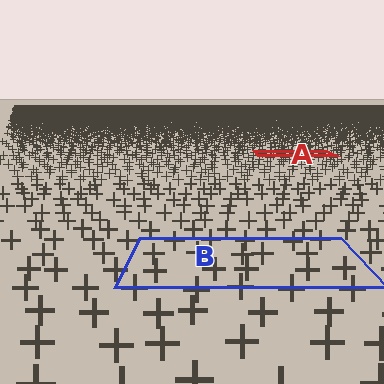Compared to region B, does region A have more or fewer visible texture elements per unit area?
Region A has more texture elements per unit area — they are packed more densely because it is farther away.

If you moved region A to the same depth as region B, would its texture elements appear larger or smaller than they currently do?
They would appear larger. At a closer depth, the same texture elements are projected at a bigger on-screen size.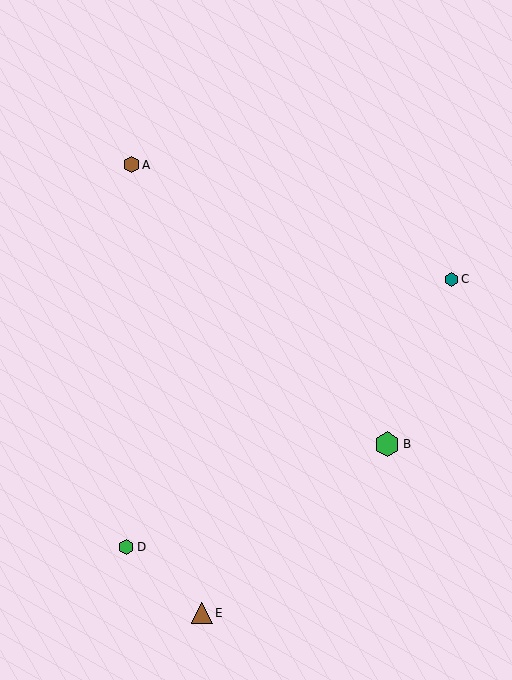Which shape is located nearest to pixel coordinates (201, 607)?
The brown triangle (labeled E) at (202, 613) is nearest to that location.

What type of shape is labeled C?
Shape C is a teal hexagon.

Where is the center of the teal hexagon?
The center of the teal hexagon is at (452, 279).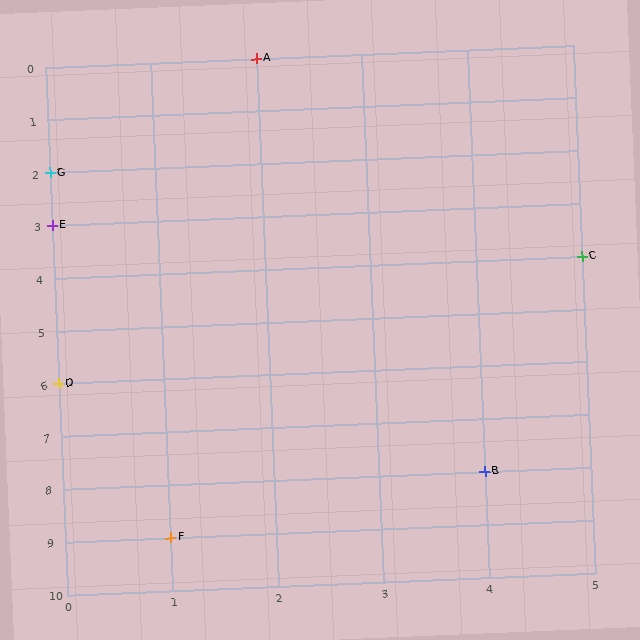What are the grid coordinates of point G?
Point G is at grid coordinates (0, 2).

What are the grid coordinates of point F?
Point F is at grid coordinates (1, 9).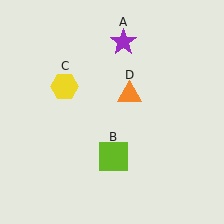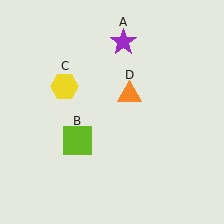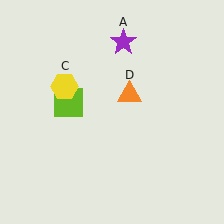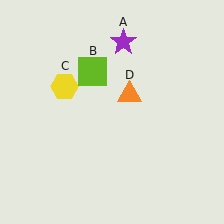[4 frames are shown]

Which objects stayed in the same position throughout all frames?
Purple star (object A) and yellow hexagon (object C) and orange triangle (object D) remained stationary.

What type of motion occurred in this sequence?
The lime square (object B) rotated clockwise around the center of the scene.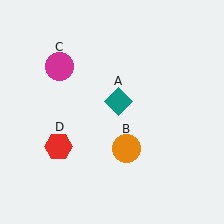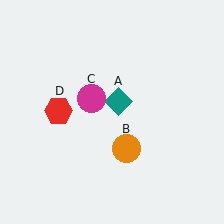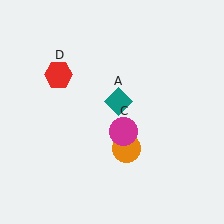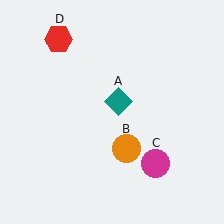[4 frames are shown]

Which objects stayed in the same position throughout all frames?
Teal diamond (object A) and orange circle (object B) remained stationary.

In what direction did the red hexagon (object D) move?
The red hexagon (object D) moved up.